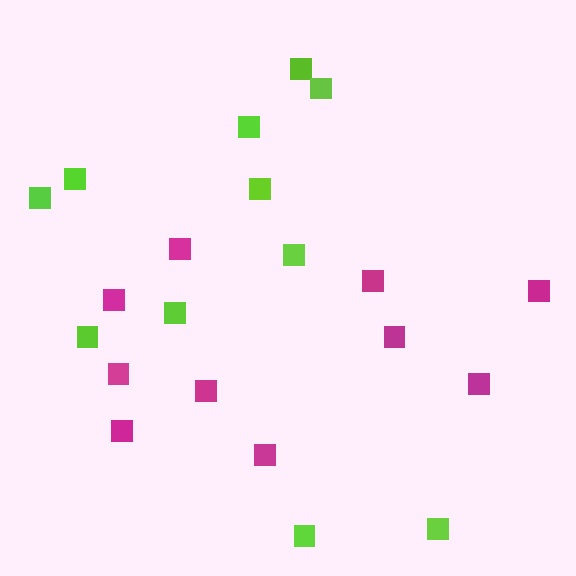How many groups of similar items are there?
There are 2 groups: one group of magenta squares (10) and one group of lime squares (11).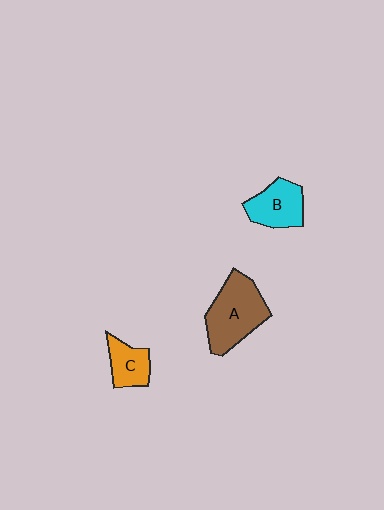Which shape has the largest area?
Shape A (brown).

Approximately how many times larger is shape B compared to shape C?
Approximately 1.3 times.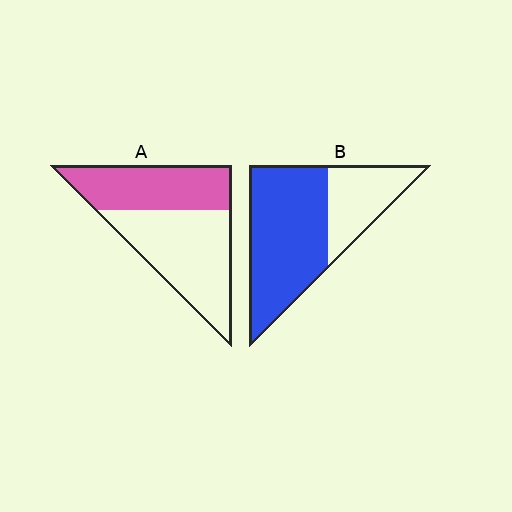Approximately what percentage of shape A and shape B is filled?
A is approximately 45% and B is approximately 70%.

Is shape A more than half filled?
No.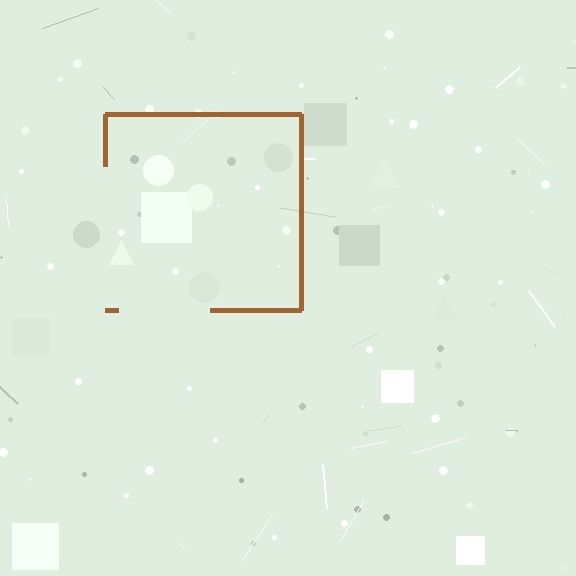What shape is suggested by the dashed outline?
The dashed outline suggests a square.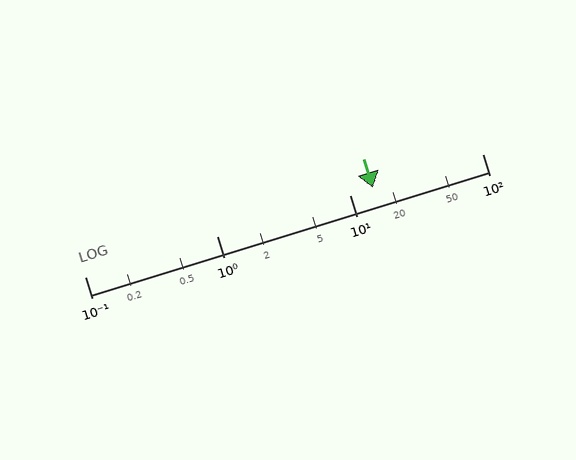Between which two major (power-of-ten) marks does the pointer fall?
The pointer is between 10 and 100.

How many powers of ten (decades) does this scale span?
The scale spans 3 decades, from 0.1 to 100.